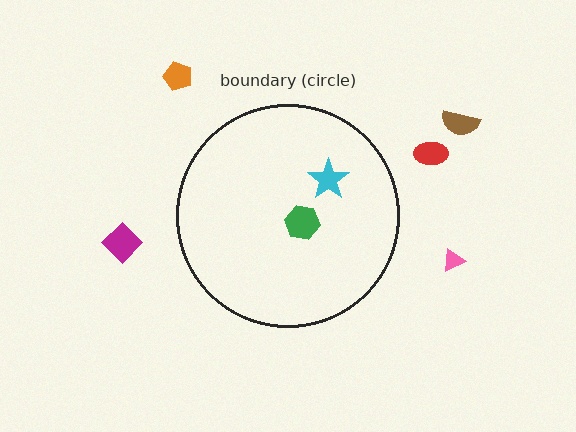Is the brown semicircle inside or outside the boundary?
Outside.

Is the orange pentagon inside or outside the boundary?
Outside.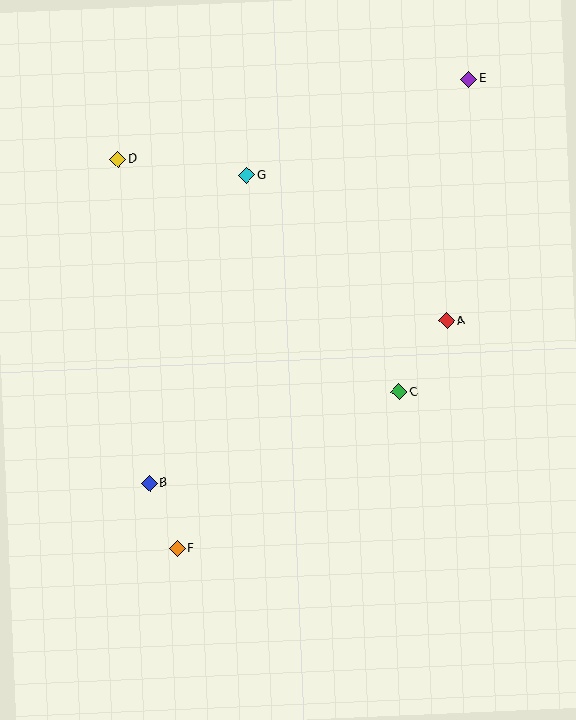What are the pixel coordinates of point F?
Point F is at (177, 548).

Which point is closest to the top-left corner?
Point D is closest to the top-left corner.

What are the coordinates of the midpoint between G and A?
The midpoint between G and A is at (347, 248).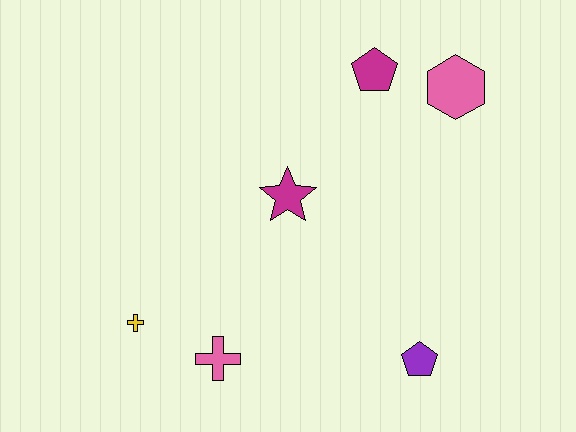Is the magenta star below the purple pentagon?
No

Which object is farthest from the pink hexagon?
The yellow cross is farthest from the pink hexagon.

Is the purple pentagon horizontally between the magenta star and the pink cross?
No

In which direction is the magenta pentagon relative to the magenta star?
The magenta pentagon is above the magenta star.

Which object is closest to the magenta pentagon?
The pink hexagon is closest to the magenta pentagon.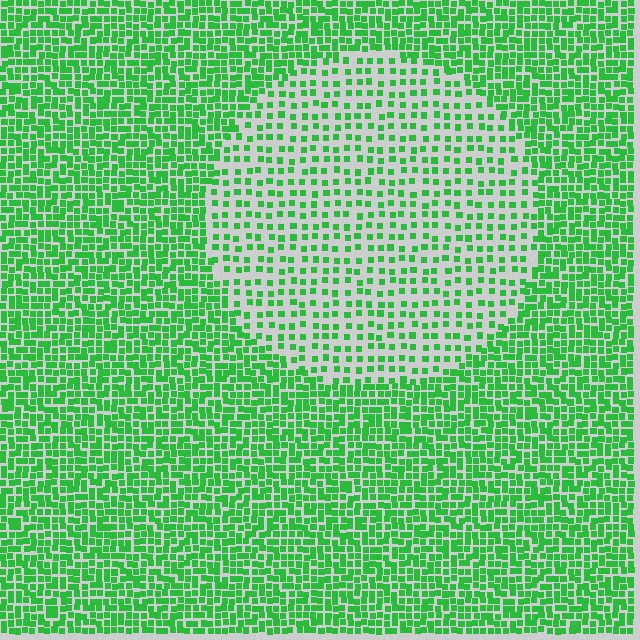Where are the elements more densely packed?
The elements are more densely packed outside the circle boundary.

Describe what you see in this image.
The image contains small green elements arranged at two different densities. A circle-shaped region is visible where the elements are less densely packed than the surrounding area.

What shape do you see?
I see a circle.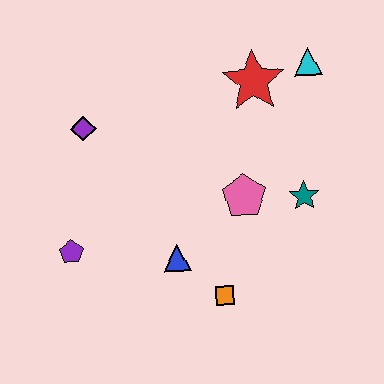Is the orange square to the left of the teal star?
Yes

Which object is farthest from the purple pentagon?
The cyan triangle is farthest from the purple pentagon.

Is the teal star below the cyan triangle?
Yes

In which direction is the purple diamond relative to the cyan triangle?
The purple diamond is to the left of the cyan triangle.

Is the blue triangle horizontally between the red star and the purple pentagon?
Yes